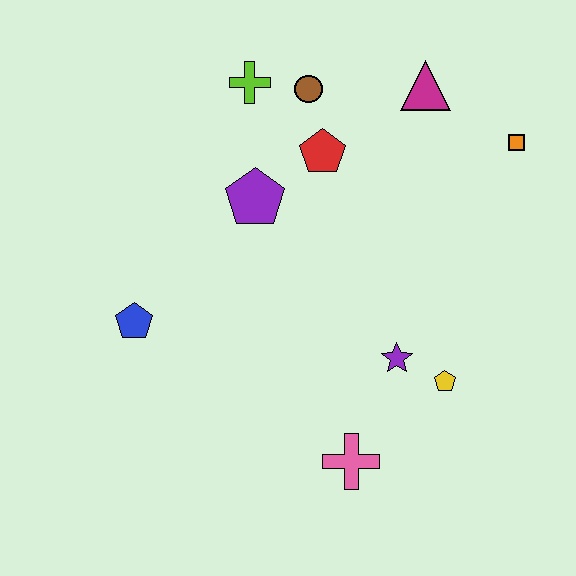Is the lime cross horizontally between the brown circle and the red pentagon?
No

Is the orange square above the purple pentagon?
Yes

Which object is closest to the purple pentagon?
The red pentagon is closest to the purple pentagon.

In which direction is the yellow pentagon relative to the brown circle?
The yellow pentagon is below the brown circle.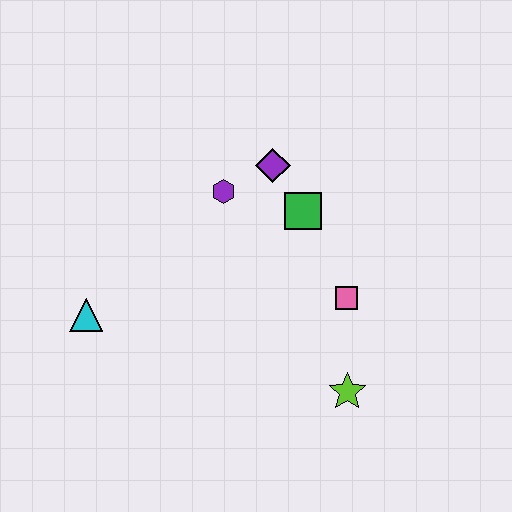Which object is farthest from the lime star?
The cyan triangle is farthest from the lime star.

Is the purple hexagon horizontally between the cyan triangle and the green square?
Yes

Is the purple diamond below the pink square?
No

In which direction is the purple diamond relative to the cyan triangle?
The purple diamond is to the right of the cyan triangle.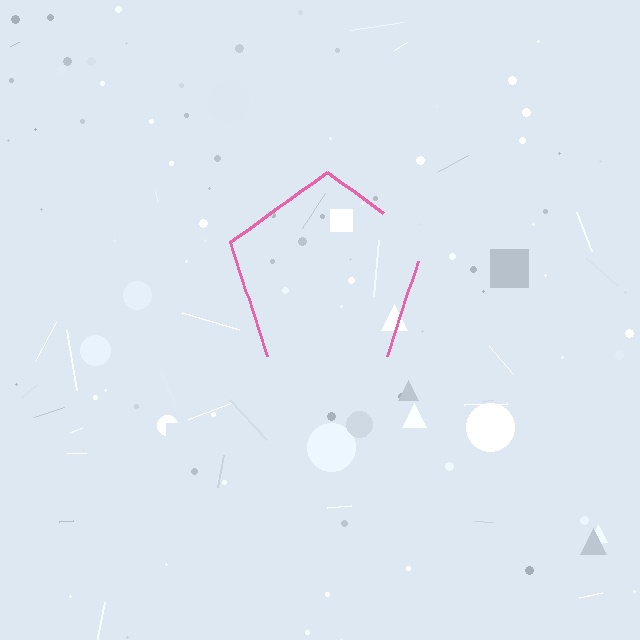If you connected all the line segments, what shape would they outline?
They would outline a pentagon.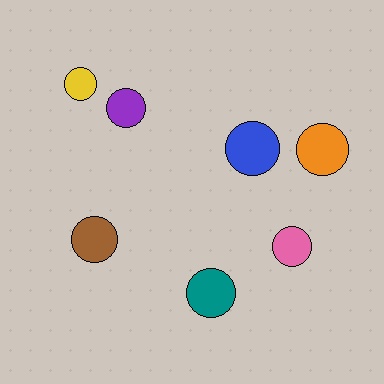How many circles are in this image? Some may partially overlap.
There are 7 circles.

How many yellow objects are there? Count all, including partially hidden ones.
There is 1 yellow object.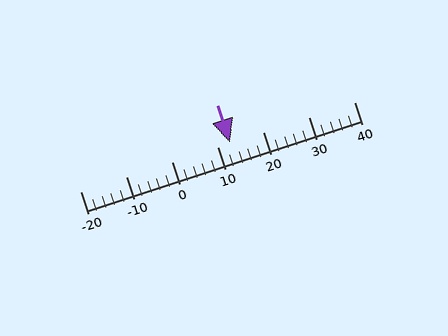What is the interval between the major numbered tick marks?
The major tick marks are spaced 10 units apart.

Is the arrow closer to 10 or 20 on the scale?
The arrow is closer to 10.